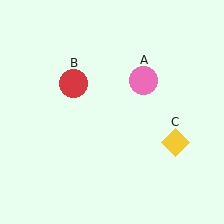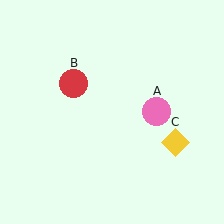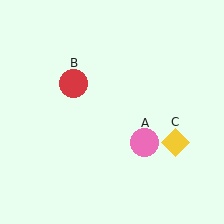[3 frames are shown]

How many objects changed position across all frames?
1 object changed position: pink circle (object A).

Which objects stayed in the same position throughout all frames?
Red circle (object B) and yellow diamond (object C) remained stationary.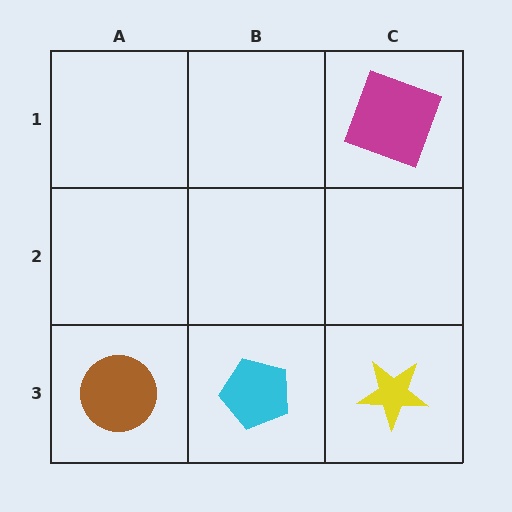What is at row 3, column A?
A brown circle.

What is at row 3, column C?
A yellow star.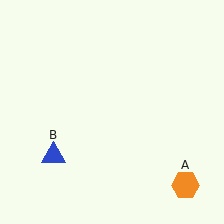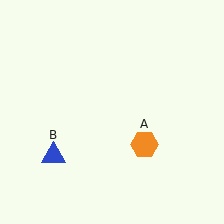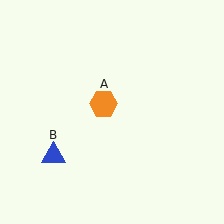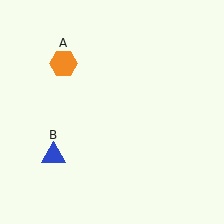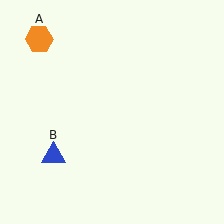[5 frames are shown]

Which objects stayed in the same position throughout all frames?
Blue triangle (object B) remained stationary.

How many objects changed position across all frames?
1 object changed position: orange hexagon (object A).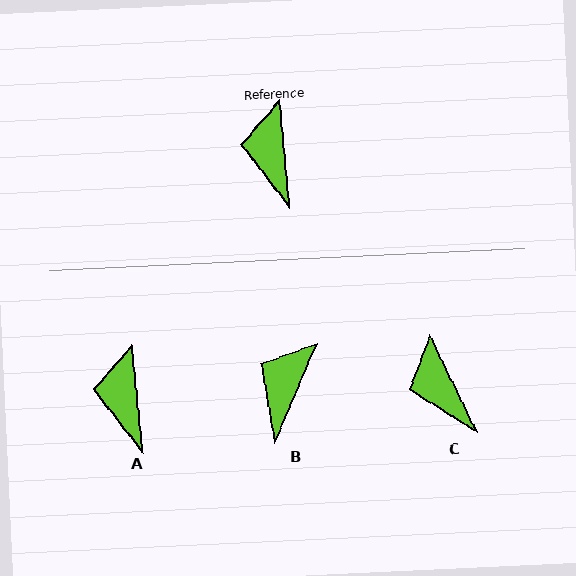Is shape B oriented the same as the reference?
No, it is off by about 28 degrees.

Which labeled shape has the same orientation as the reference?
A.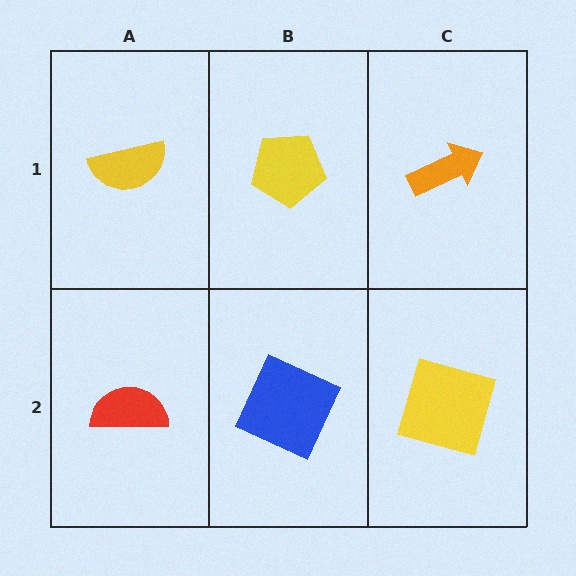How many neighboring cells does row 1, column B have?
3.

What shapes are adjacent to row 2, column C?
An orange arrow (row 1, column C), a blue square (row 2, column B).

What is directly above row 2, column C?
An orange arrow.